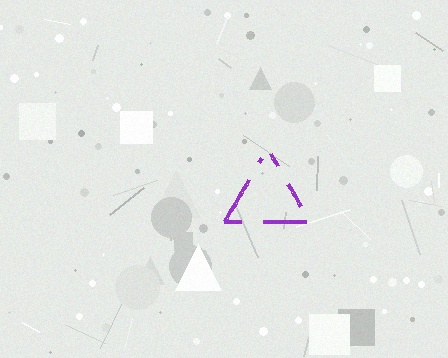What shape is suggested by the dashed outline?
The dashed outline suggests a triangle.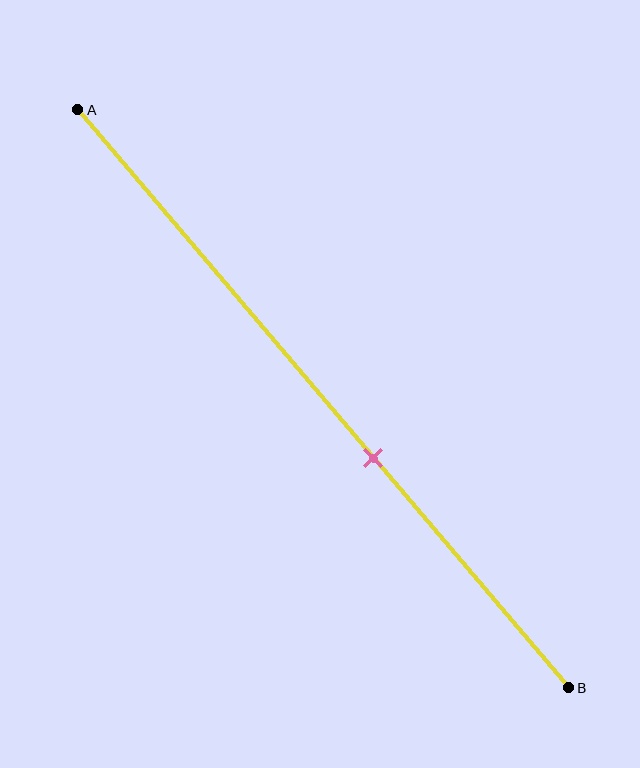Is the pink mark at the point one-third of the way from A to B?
No, the mark is at about 60% from A, not at the 33% one-third point.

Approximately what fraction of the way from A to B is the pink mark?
The pink mark is approximately 60% of the way from A to B.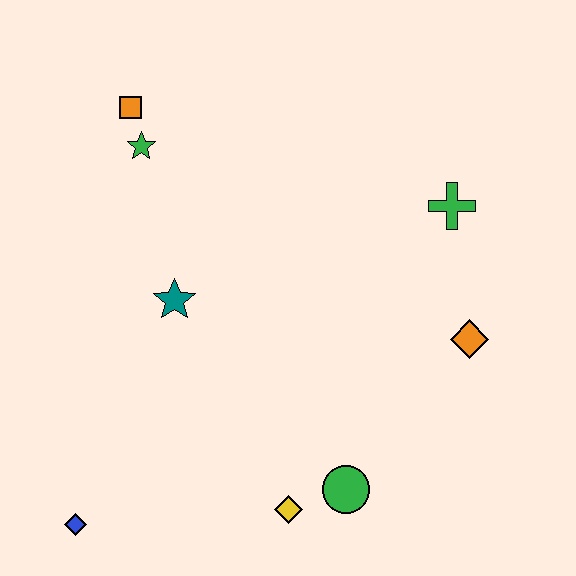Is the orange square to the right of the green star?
No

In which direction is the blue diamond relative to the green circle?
The blue diamond is to the left of the green circle.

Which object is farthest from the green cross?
The blue diamond is farthest from the green cross.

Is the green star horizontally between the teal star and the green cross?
No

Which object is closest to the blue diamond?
The yellow diamond is closest to the blue diamond.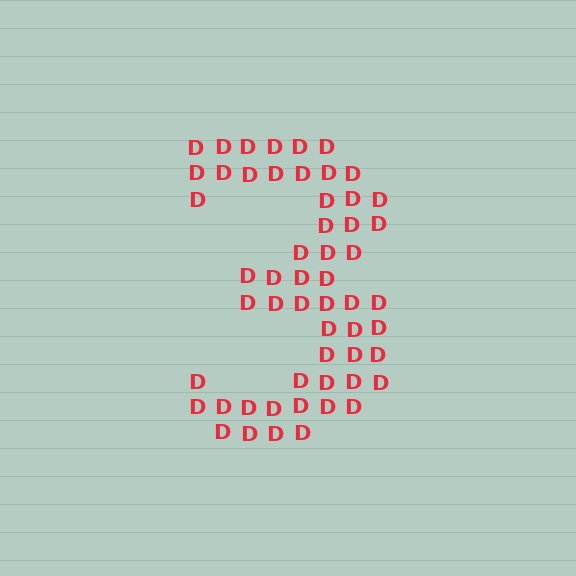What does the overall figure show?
The overall figure shows the digit 3.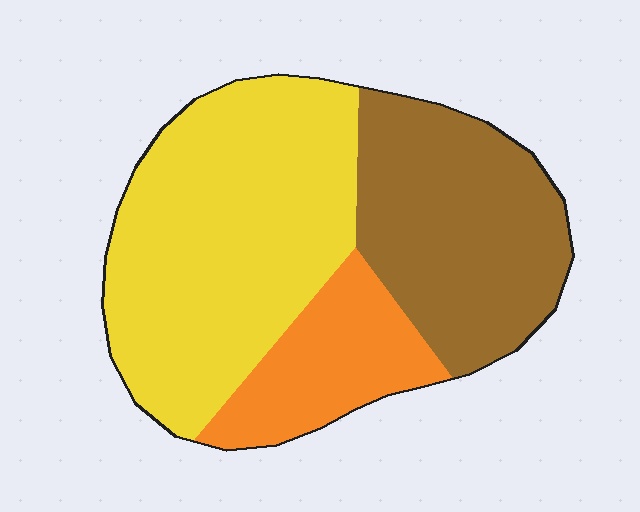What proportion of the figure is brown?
Brown covers 33% of the figure.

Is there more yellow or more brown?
Yellow.